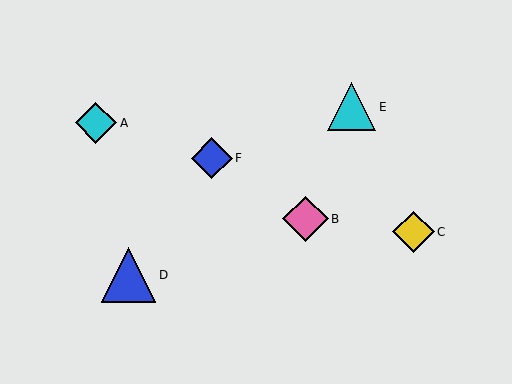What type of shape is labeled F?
Shape F is a blue diamond.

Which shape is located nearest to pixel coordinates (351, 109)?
The cyan triangle (labeled E) at (351, 107) is nearest to that location.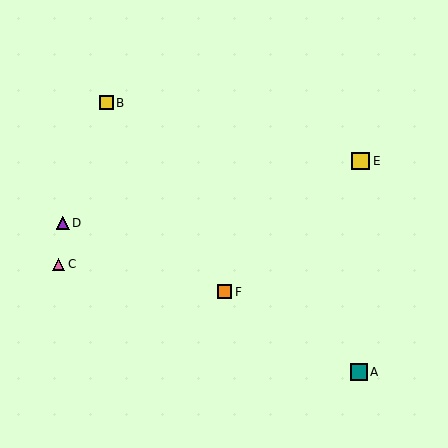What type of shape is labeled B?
Shape B is a yellow square.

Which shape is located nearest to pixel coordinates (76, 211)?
The purple triangle (labeled D) at (63, 223) is nearest to that location.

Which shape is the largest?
The yellow square (labeled E) is the largest.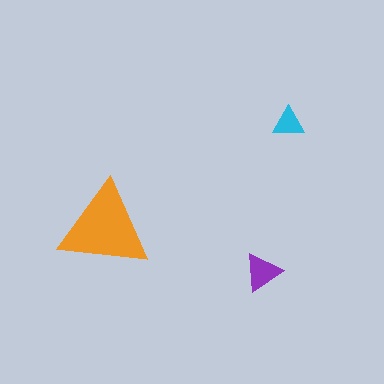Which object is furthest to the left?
The orange triangle is leftmost.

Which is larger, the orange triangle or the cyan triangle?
The orange one.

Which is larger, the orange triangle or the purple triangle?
The orange one.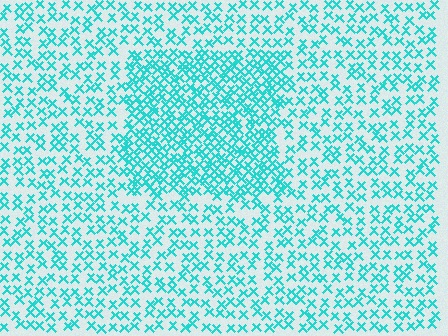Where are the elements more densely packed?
The elements are more densely packed inside the rectangle boundary.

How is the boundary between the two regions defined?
The boundary is defined by a change in element density (approximately 2.0x ratio). All elements are the same color, size, and shape.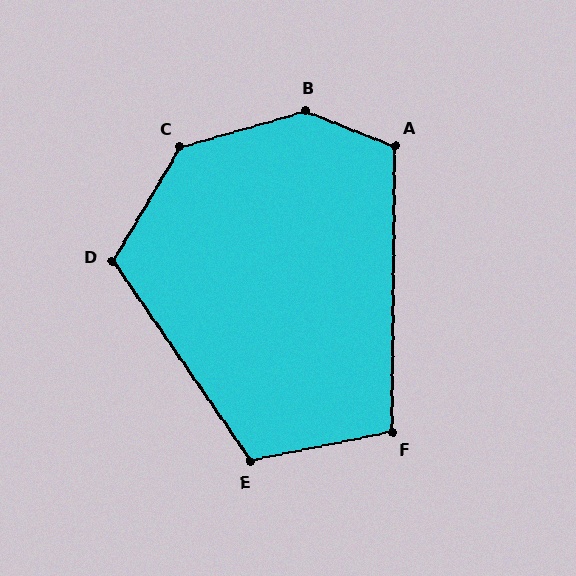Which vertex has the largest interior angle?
B, at approximately 143 degrees.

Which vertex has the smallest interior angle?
F, at approximately 102 degrees.